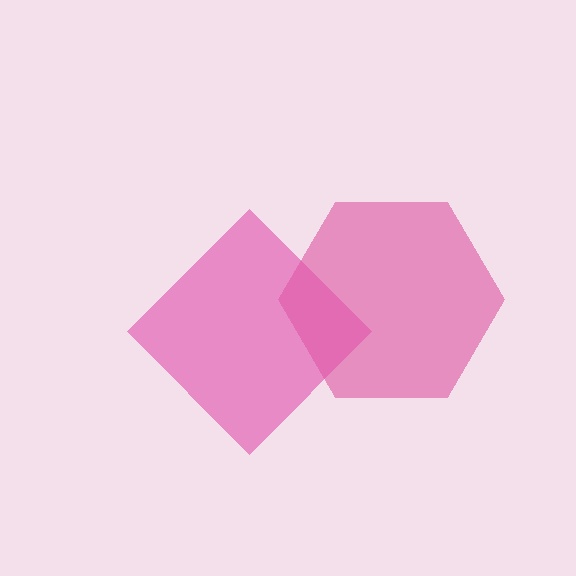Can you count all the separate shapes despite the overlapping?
Yes, there are 2 separate shapes.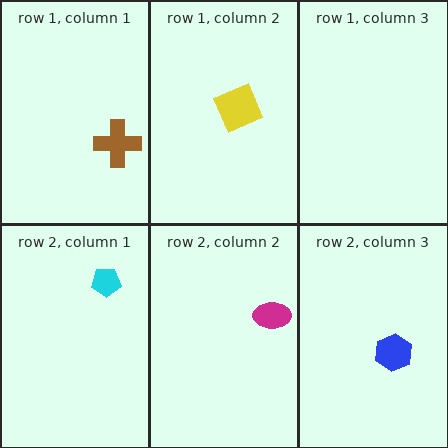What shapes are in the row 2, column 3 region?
The blue hexagon.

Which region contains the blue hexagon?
The row 2, column 3 region.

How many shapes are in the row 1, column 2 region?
1.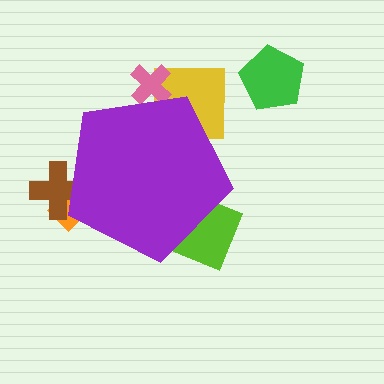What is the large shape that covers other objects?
A purple pentagon.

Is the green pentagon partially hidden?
No, the green pentagon is fully visible.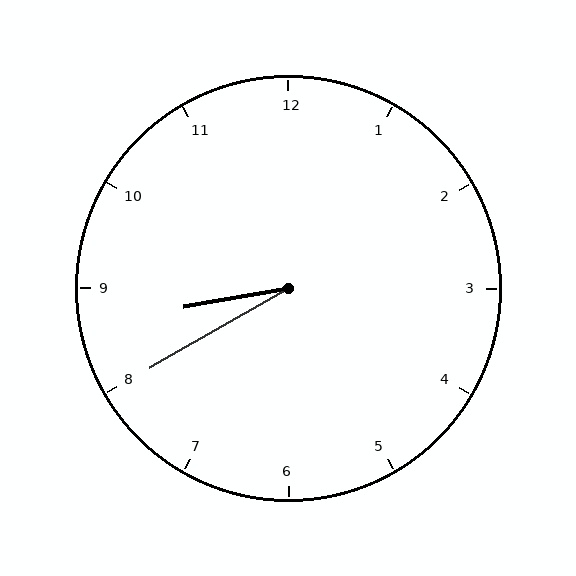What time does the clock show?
8:40.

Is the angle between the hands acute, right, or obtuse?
It is acute.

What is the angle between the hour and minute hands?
Approximately 20 degrees.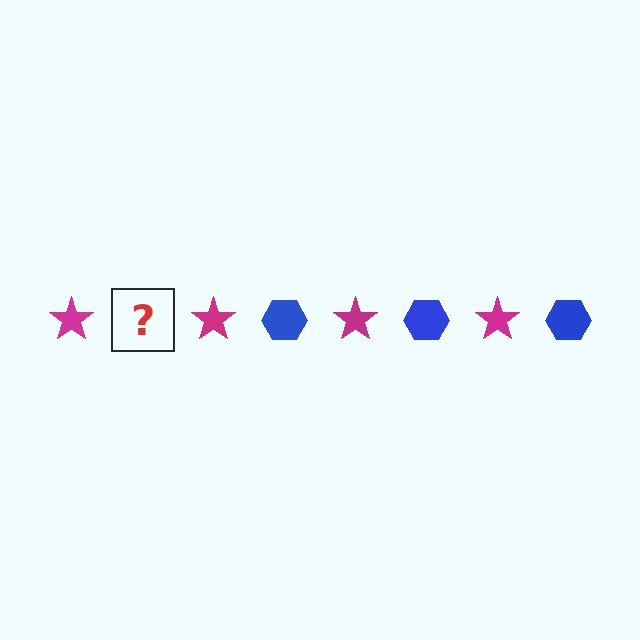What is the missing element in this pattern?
The missing element is a blue hexagon.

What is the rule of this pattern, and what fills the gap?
The rule is that the pattern alternates between magenta star and blue hexagon. The gap should be filled with a blue hexagon.